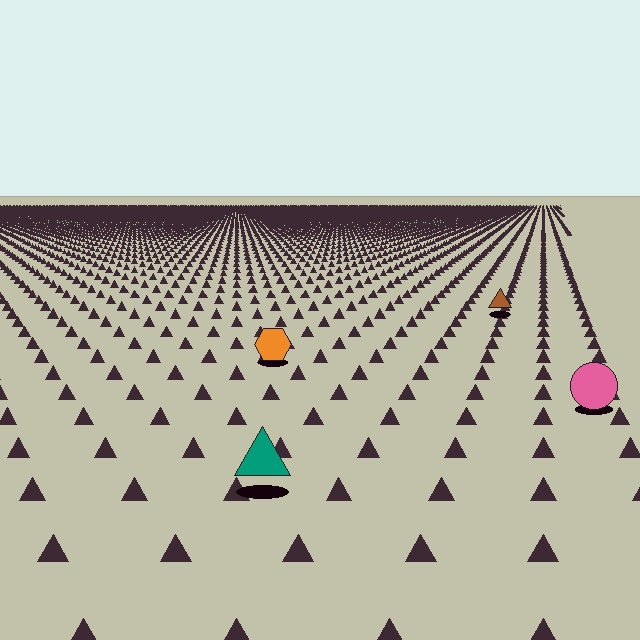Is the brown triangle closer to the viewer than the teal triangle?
No. The teal triangle is closer — you can tell from the texture gradient: the ground texture is coarser near it.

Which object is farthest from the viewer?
The brown triangle is farthest from the viewer. It appears smaller and the ground texture around it is denser.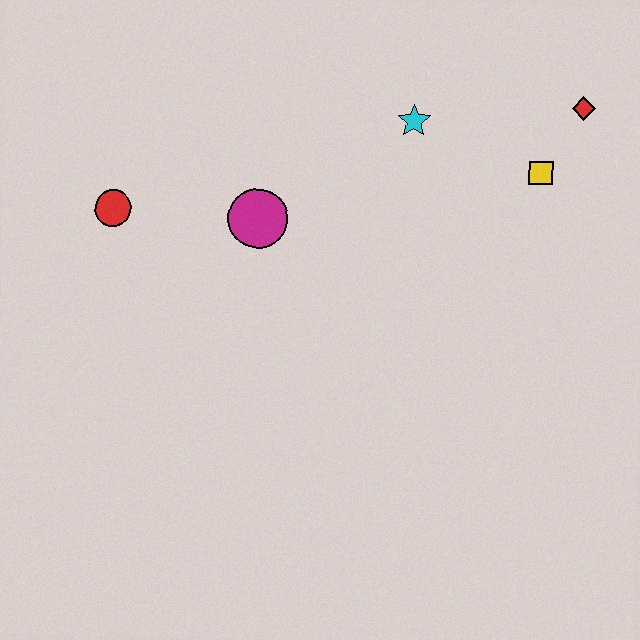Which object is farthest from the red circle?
The red diamond is farthest from the red circle.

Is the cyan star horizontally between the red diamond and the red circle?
Yes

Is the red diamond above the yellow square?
Yes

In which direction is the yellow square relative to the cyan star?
The yellow square is to the right of the cyan star.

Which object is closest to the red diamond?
The yellow square is closest to the red diamond.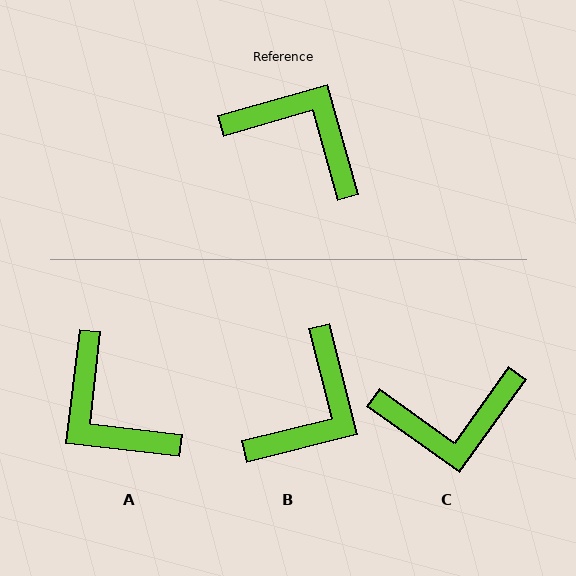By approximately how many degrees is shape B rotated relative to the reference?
Approximately 92 degrees clockwise.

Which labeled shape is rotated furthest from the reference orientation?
A, about 158 degrees away.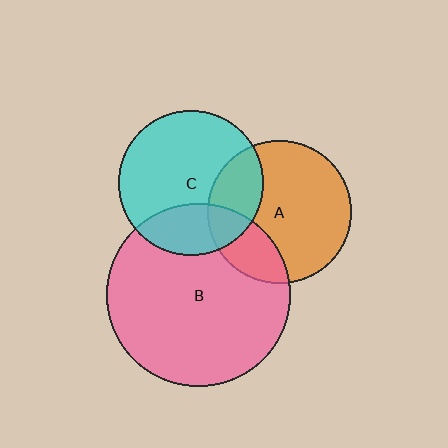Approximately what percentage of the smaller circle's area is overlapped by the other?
Approximately 25%.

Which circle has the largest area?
Circle B (pink).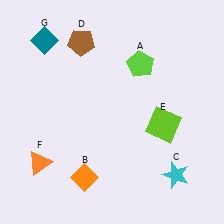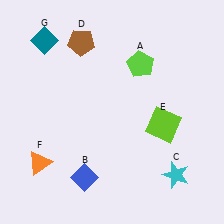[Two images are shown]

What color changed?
The diamond (B) changed from orange in Image 1 to blue in Image 2.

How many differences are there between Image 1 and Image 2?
There is 1 difference between the two images.